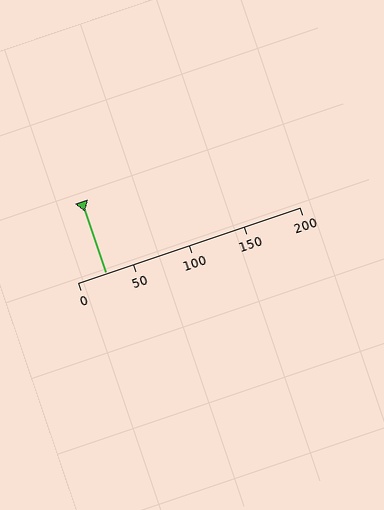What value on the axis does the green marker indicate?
The marker indicates approximately 25.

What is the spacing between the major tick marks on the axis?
The major ticks are spaced 50 apart.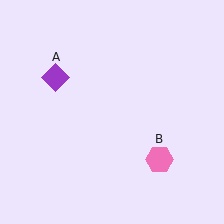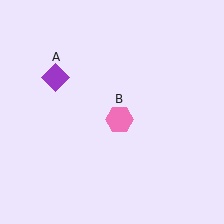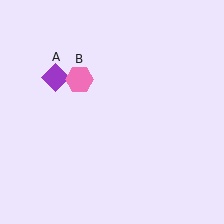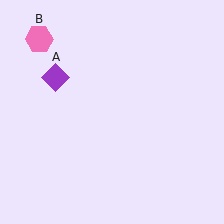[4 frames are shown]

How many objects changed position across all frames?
1 object changed position: pink hexagon (object B).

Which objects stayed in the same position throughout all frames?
Purple diamond (object A) remained stationary.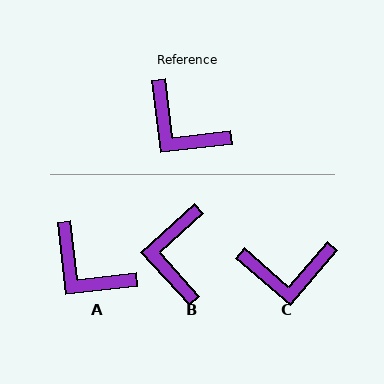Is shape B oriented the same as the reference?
No, it is off by about 54 degrees.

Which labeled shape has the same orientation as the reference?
A.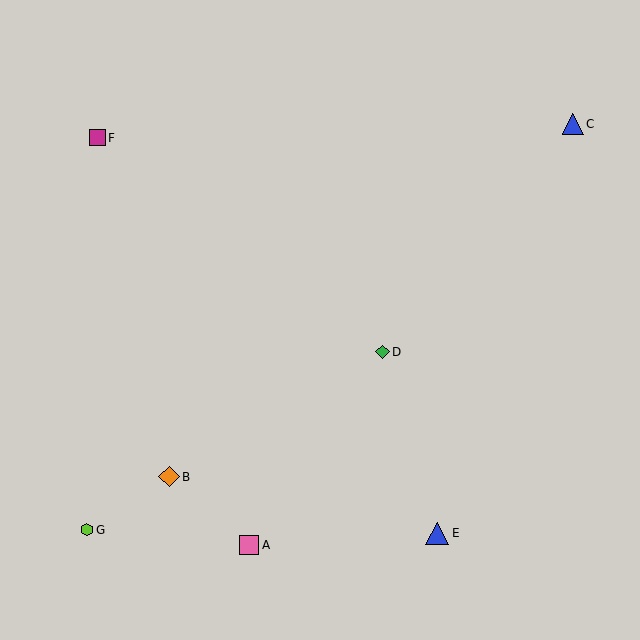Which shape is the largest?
The blue triangle (labeled E) is the largest.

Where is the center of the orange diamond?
The center of the orange diamond is at (169, 477).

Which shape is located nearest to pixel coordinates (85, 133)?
The magenta square (labeled F) at (97, 138) is nearest to that location.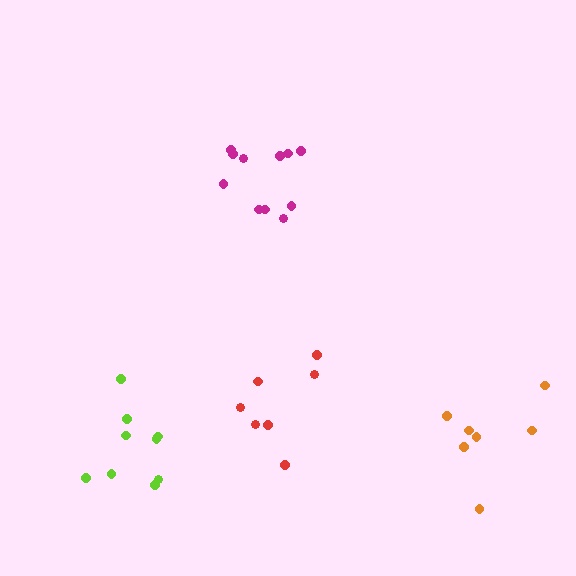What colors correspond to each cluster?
The clusters are colored: red, lime, magenta, orange.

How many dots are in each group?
Group 1: 7 dots, Group 2: 9 dots, Group 3: 11 dots, Group 4: 7 dots (34 total).